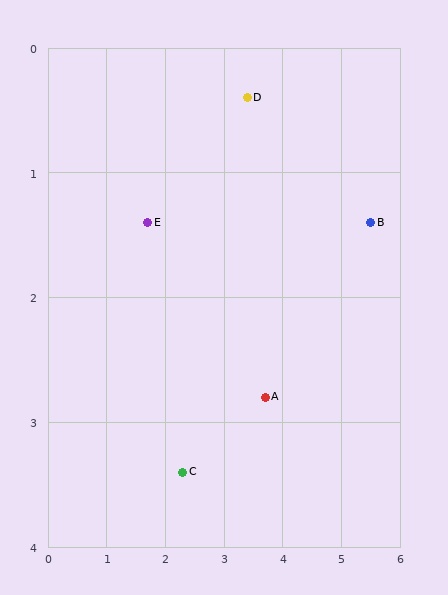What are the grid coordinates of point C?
Point C is at approximately (2.3, 3.4).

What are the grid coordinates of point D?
Point D is at approximately (3.4, 0.4).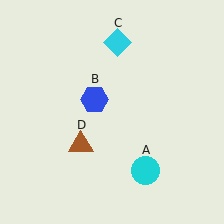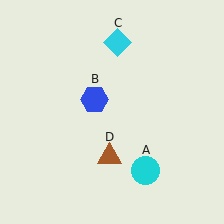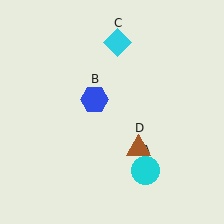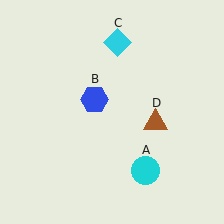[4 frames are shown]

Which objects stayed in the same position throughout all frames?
Cyan circle (object A) and blue hexagon (object B) and cyan diamond (object C) remained stationary.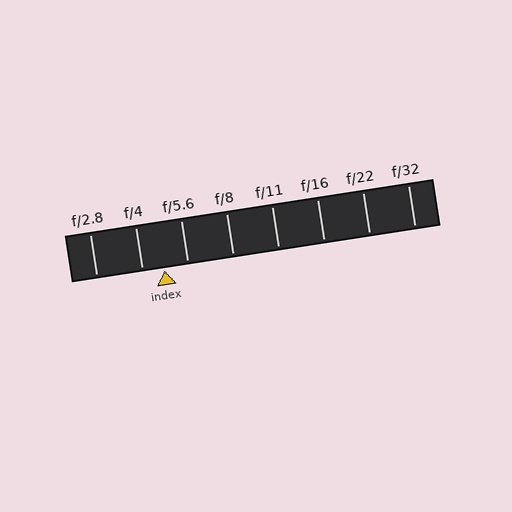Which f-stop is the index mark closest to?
The index mark is closest to f/4.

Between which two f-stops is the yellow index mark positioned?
The index mark is between f/4 and f/5.6.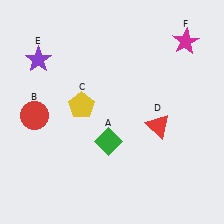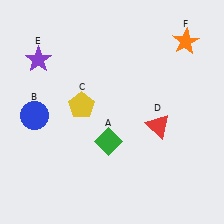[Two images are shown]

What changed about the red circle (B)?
In Image 1, B is red. In Image 2, it changed to blue.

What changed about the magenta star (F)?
In Image 1, F is magenta. In Image 2, it changed to orange.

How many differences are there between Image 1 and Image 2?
There are 2 differences between the two images.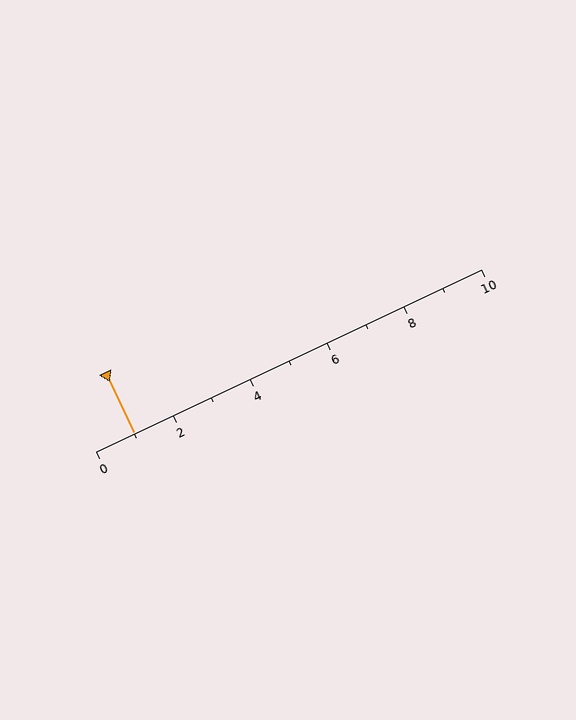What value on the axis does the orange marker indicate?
The marker indicates approximately 1.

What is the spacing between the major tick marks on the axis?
The major ticks are spaced 2 apart.